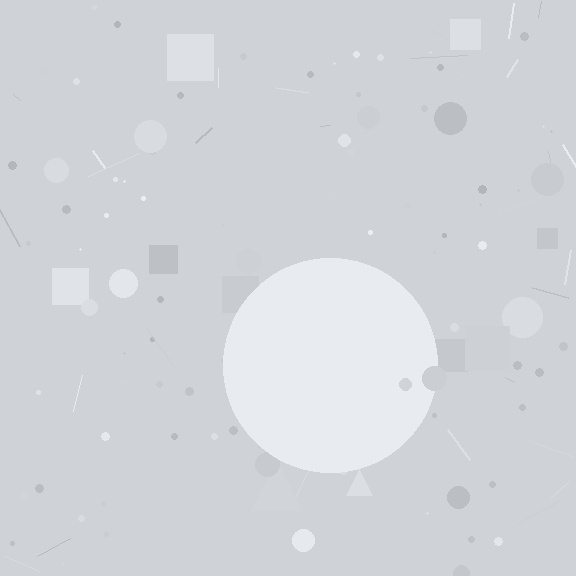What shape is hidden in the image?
A circle is hidden in the image.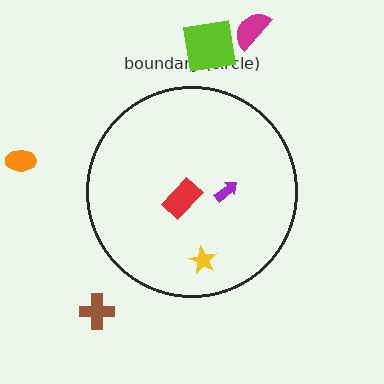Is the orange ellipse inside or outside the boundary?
Outside.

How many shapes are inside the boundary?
3 inside, 4 outside.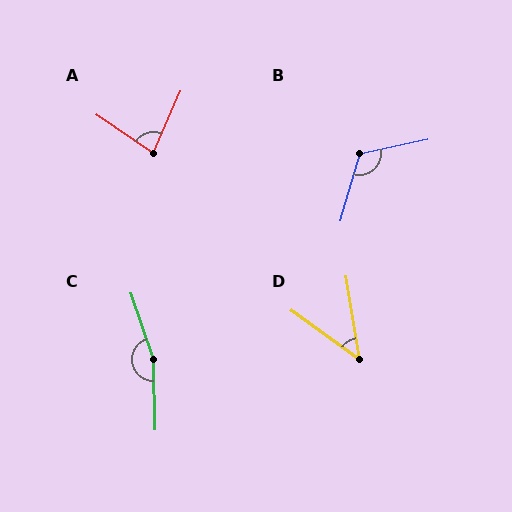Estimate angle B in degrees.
Approximately 118 degrees.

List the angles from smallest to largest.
D (45°), A (79°), B (118°), C (163°).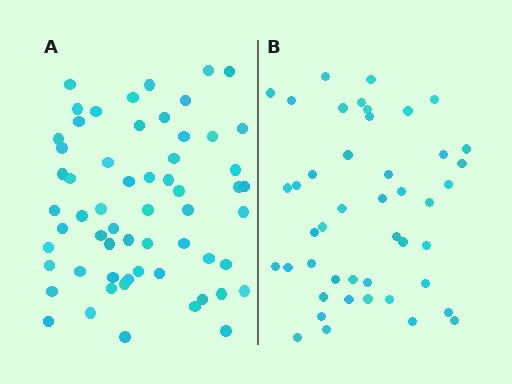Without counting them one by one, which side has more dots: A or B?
Region A (the left region) has more dots.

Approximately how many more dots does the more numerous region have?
Region A has approximately 15 more dots than region B.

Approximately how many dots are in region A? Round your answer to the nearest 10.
About 60 dots.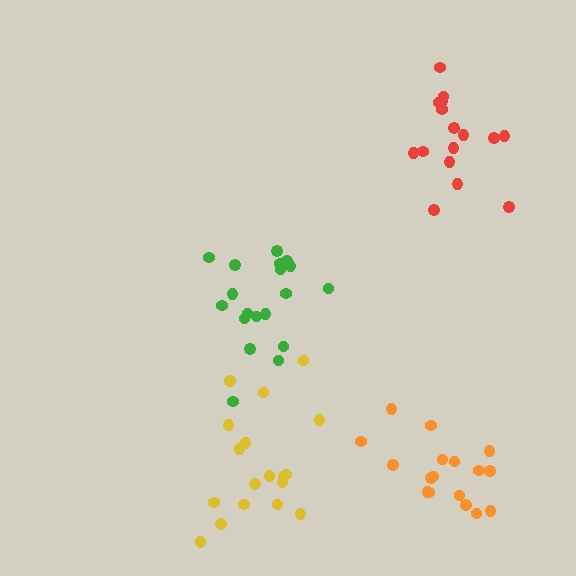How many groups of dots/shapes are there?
There are 4 groups.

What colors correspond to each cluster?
The clusters are colored: red, yellow, green, orange.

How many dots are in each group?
Group 1: 16 dots, Group 2: 18 dots, Group 3: 19 dots, Group 4: 17 dots (70 total).